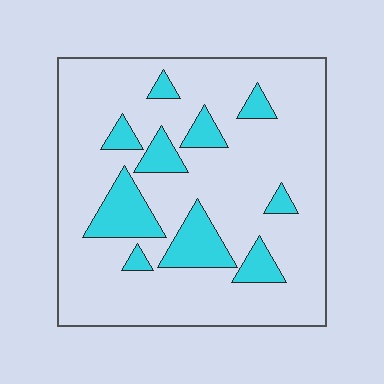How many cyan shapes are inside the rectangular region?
10.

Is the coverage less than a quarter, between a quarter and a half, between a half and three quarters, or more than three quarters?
Less than a quarter.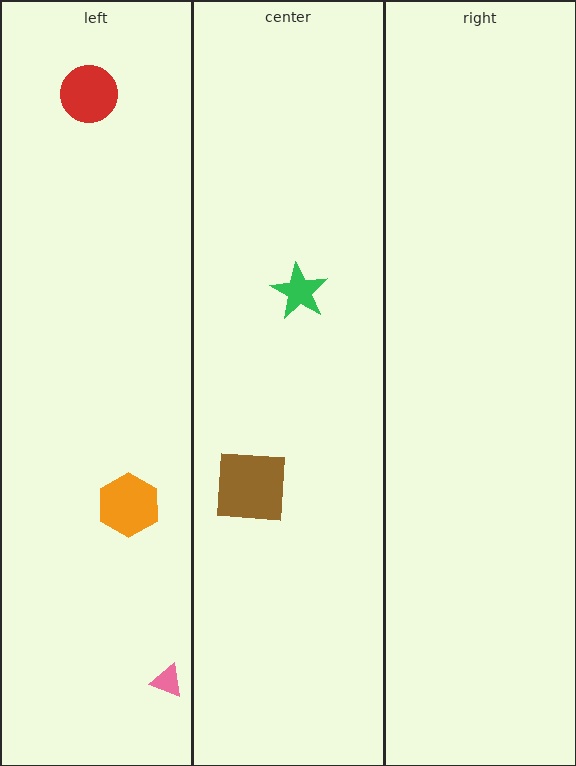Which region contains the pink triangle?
The left region.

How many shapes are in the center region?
2.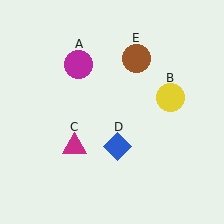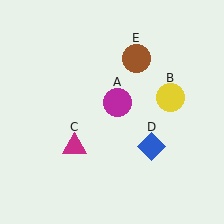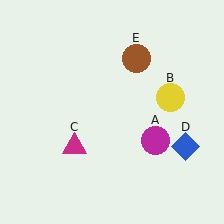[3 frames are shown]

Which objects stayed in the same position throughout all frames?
Yellow circle (object B) and magenta triangle (object C) and brown circle (object E) remained stationary.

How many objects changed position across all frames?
2 objects changed position: magenta circle (object A), blue diamond (object D).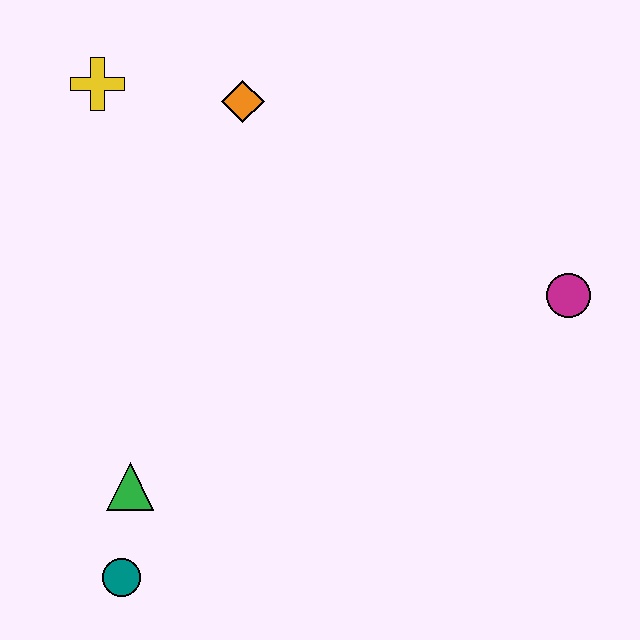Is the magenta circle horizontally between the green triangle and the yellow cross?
No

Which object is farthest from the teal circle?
The magenta circle is farthest from the teal circle.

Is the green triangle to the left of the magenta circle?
Yes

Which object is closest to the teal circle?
The green triangle is closest to the teal circle.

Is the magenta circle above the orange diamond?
No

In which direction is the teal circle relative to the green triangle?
The teal circle is below the green triangle.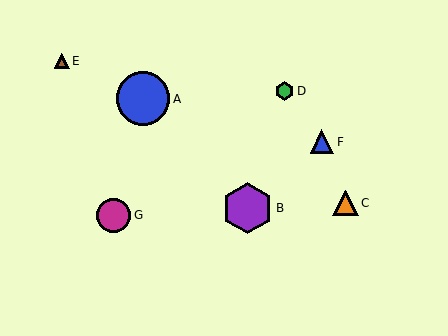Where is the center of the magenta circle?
The center of the magenta circle is at (114, 215).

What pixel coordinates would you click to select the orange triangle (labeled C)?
Click at (346, 203) to select the orange triangle C.